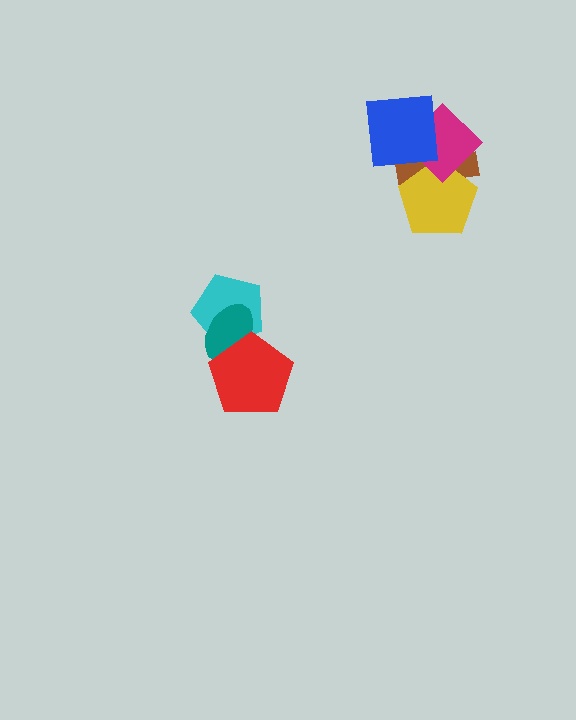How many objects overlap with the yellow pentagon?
3 objects overlap with the yellow pentagon.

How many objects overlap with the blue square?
3 objects overlap with the blue square.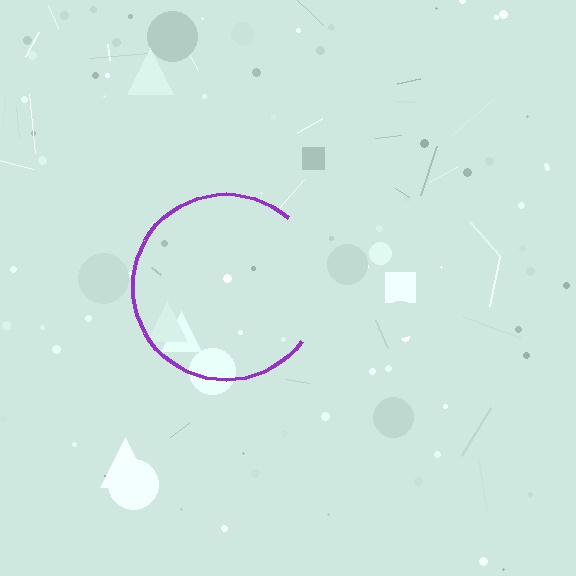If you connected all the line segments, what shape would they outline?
They would outline a circle.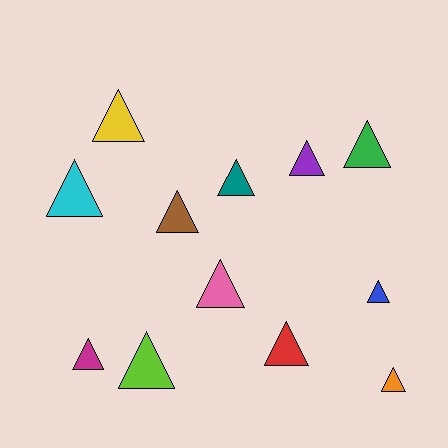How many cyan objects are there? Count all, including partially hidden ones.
There is 1 cyan object.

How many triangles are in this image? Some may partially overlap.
There are 12 triangles.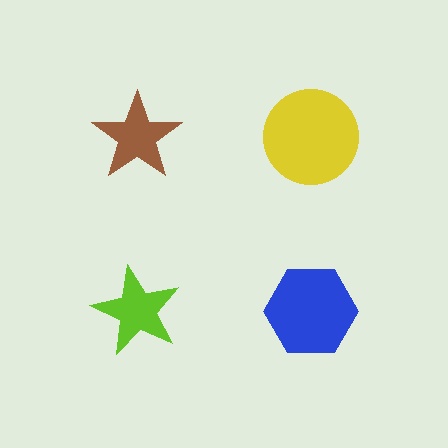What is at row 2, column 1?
A lime star.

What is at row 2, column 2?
A blue hexagon.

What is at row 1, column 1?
A brown star.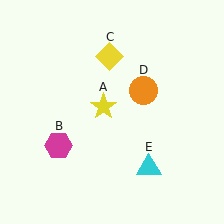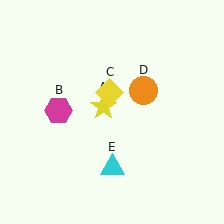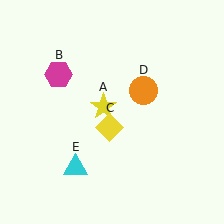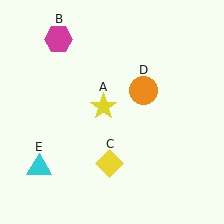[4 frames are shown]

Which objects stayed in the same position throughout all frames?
Yellow star (object A) and orange circle (object D) remained stationary.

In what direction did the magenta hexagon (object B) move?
The magenta hexagon (object B) moved up.